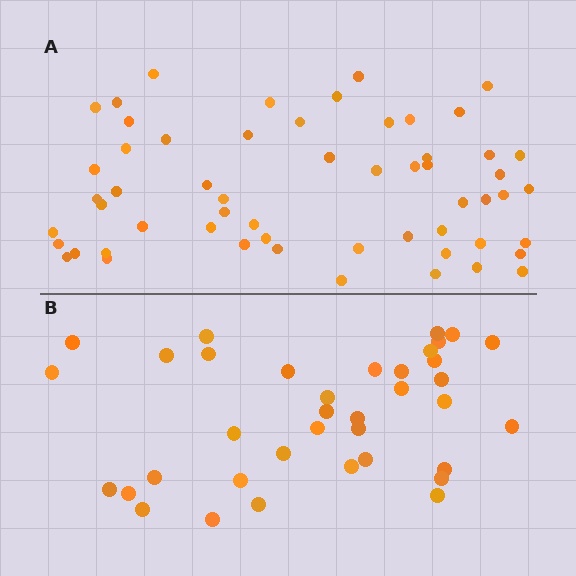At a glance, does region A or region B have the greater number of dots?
Region A (the top region) has more dots.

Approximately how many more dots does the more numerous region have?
Region A has approximately 20 more dots than region B.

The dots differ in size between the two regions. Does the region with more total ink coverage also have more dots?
No. Region B has more total ink coverage because its dots are larger, but region A actually contains more individual dots. Total area can be misleading — the number of items is what matters here.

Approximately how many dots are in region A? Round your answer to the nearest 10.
About 60 dots. (The exact count is 57, which rounds to 60.)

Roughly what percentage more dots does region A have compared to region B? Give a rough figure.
About 55% more.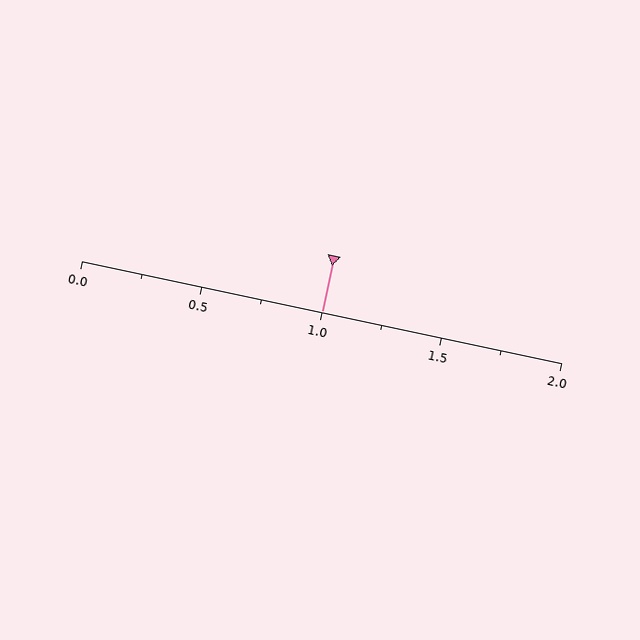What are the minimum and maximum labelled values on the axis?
The axis runs from 0.0 to 2.0.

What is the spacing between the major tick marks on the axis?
The major ticks are spaced 0.5 apart.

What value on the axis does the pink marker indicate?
The marker indicates approximately 1.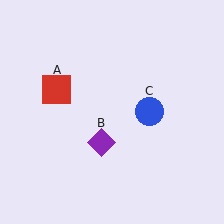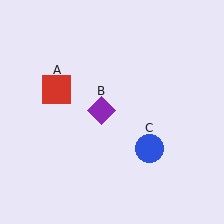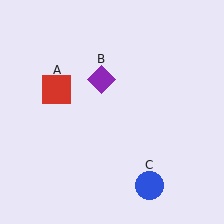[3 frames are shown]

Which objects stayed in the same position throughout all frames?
Red square (object A) remained stationary.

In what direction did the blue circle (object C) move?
The blue circle (object C) moved down.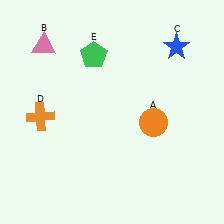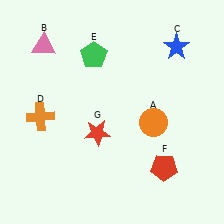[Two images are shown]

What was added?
A red pentagon (F), a red star (G) were added in Image 2.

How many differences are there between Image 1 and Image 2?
There are 2 differences between the two images.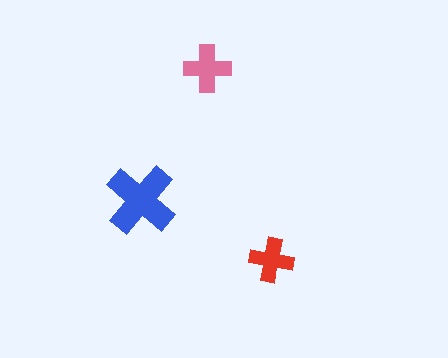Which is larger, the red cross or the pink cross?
The pink one.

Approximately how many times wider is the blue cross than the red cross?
About 1.5 times wider.